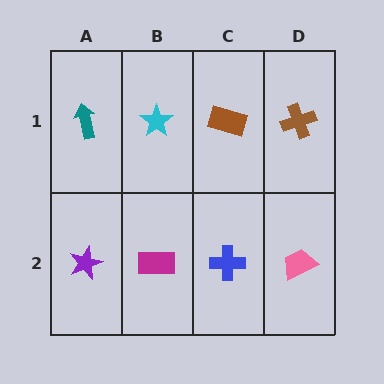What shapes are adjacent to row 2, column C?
A brown rectangle (row 1, column C), a magenta rectangle (row 2, column B), a pink trapezoid (row 2, column D).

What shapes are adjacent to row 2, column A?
A teal arrow (row 1, column A), a magenta rectangle (row 2, column B).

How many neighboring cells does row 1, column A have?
2.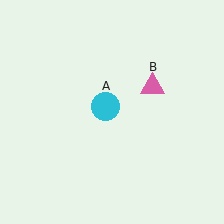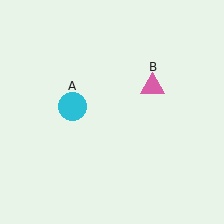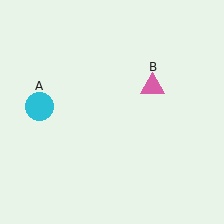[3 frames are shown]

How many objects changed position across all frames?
1 object changed position: cyan circle (object A).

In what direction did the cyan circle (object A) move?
The cyan circle (object A) moved left.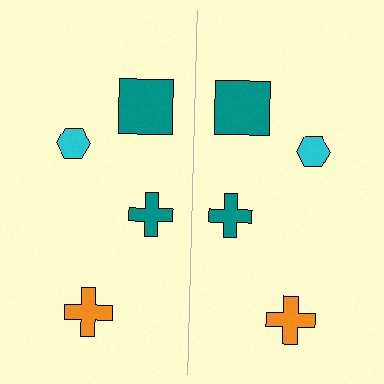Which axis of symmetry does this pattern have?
The pattern has a vertical axis of symmetry running through the center of the image.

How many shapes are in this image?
There are 8 shapes in this image.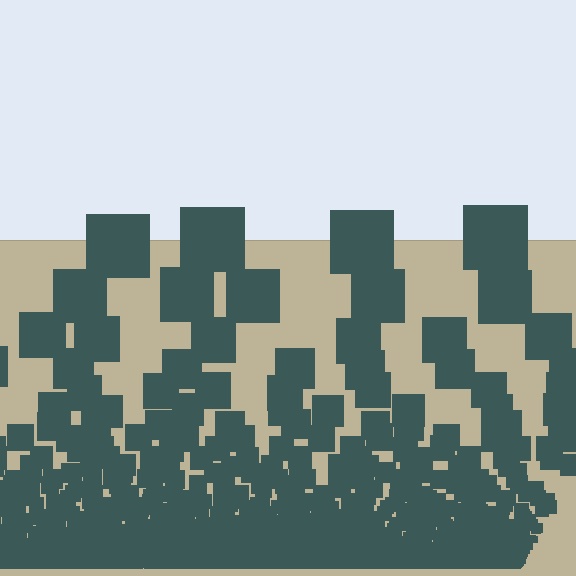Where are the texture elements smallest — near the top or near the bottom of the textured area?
Near the bottom.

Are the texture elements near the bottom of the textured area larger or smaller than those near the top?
Smaller. The gradient is inverted — elements near the bottom are smaller and denser.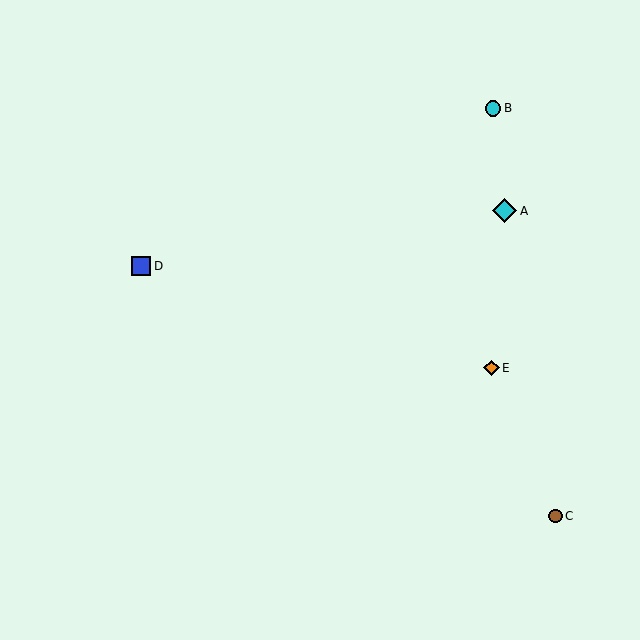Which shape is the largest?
The cyan diamond (labeled A) is the largest.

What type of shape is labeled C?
Shape C is a brown circle.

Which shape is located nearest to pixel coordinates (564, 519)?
The brown circle (labeled C) at (555, 516) is nearest to that location.